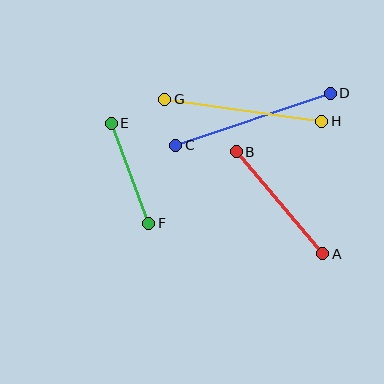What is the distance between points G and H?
The distance is approximately 159 pixels.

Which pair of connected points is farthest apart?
Points C and D are farthest apart.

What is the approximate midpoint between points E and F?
The midpoint is at approximately (130, 173) pixels.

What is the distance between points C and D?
The distance is approximately 163 pixels.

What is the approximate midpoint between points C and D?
The midpoint is at approximately (253, 119) pixels.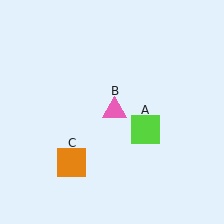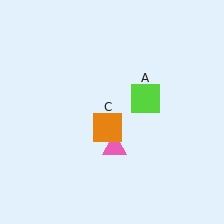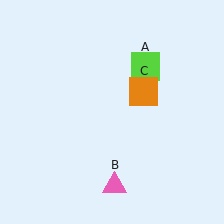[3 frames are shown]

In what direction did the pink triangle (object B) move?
The pink triangle (object B) moved down.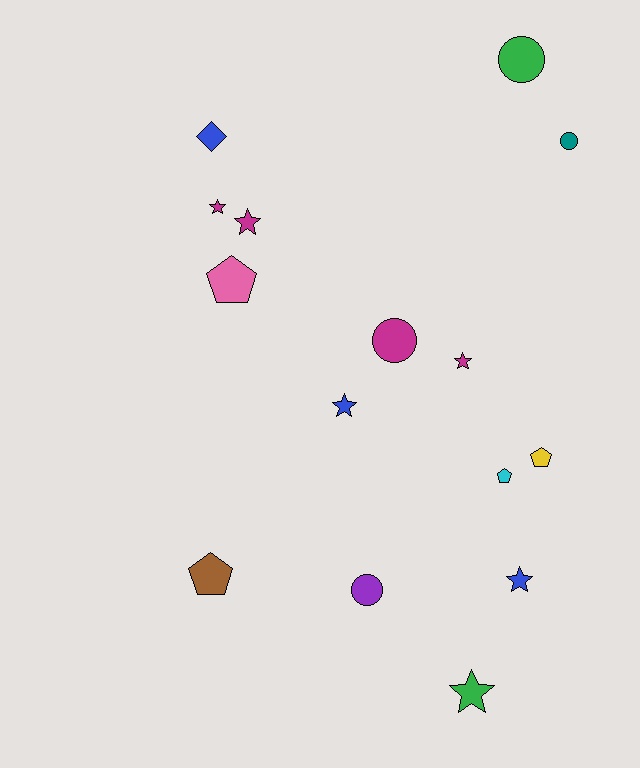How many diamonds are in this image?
There is 1 diamond.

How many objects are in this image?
There are 15 objects.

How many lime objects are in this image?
There are no lime objects.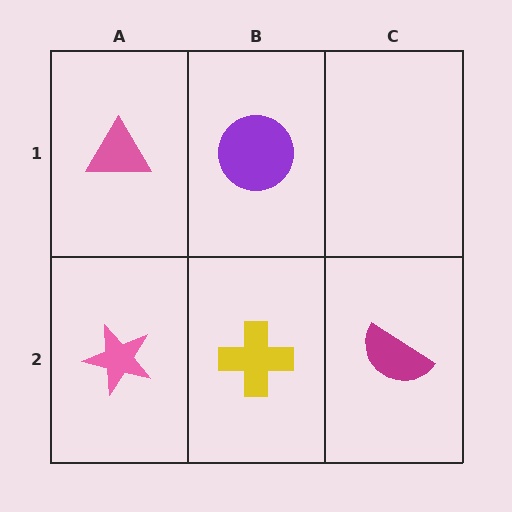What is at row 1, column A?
A pink triangle.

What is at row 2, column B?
A yellow cross.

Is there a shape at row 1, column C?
No, that cell is empty.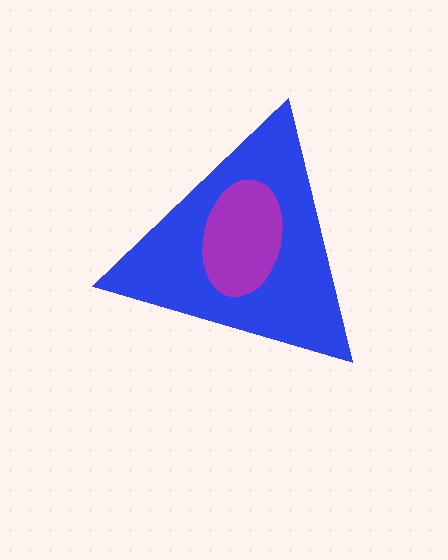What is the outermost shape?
The blue triangle.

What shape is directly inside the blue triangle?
The purple ellipse.